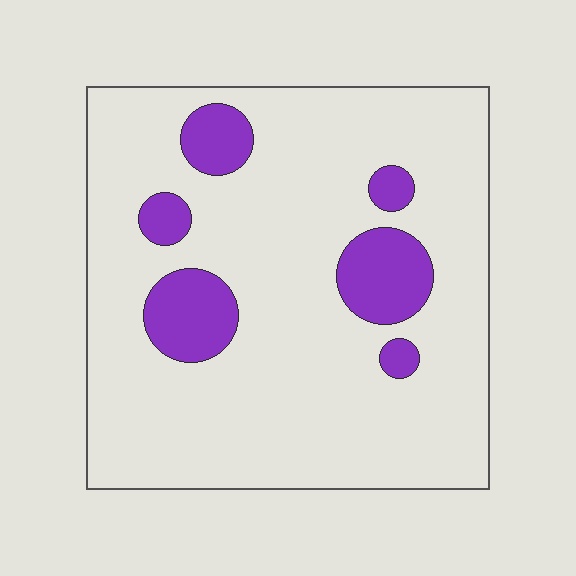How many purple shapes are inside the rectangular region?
6.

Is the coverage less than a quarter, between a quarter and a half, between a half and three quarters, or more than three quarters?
Less than a quarter.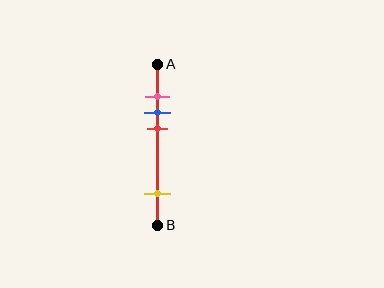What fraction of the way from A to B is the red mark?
The red mark is approximately 40% (0.4) of the way from A to B.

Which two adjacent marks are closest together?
The pink and blue marks are the closest adjacent pair.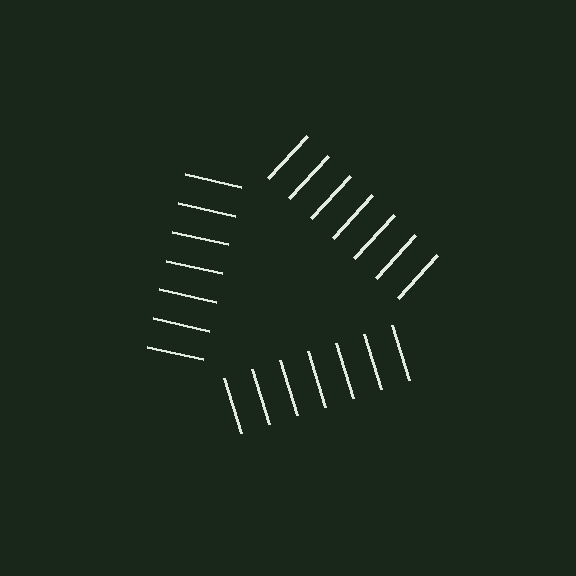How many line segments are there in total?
21 — 7 along each of the 3 edges.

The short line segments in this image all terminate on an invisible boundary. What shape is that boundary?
An illusory triangle — the line segments terminate on its edges but no continuous stroke is drawn.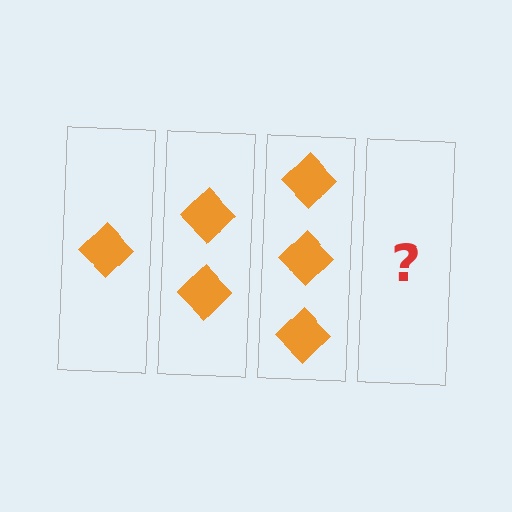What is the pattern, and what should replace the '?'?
The pattern is that each step adds one more diamond. The '?' should be 4 diamonds.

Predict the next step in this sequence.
The next step is 4 diamonds.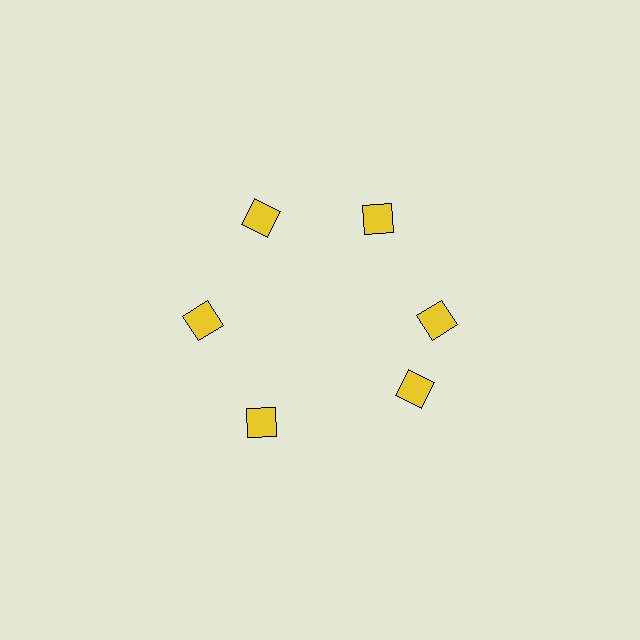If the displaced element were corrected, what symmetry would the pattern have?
It would have 6-fold rotational symmetry — the pattern would map onto itself every 60 degrees.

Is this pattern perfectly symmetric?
No. The 6 yellow diamonds are arranged in a ring, but one element near the 5 o'clock position is rotated out of alignment along the ring, breaking the 6-fold rotational symmetry.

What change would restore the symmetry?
The symmetry would be restored by rotating it back into even spacing with its neighbors so that all 6 diamonds sit at equal angles and equal distance from the center.